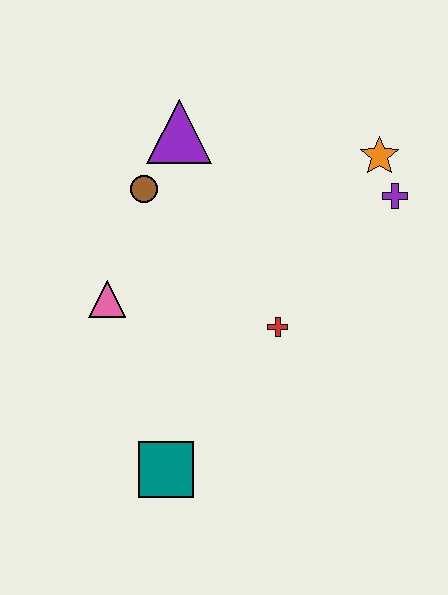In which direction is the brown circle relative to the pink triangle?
The brown circle is above the pink triangle.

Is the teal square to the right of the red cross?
No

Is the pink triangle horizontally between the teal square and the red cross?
No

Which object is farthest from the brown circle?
The teal square is farthest from the brown circle.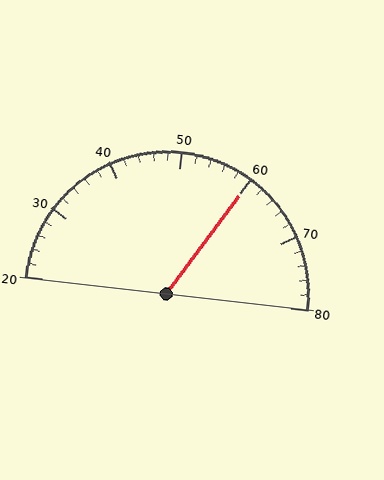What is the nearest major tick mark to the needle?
The nearest major tick mark is 60.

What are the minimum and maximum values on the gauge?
The gauge ranges from 20 to 80.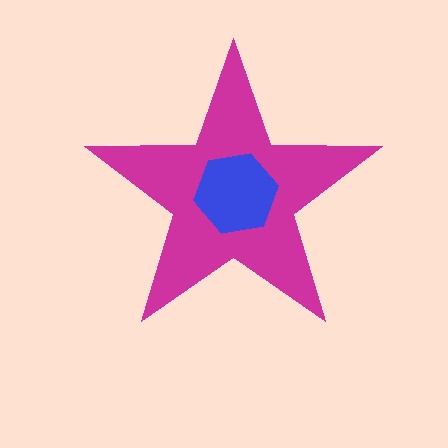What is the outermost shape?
The magenta star.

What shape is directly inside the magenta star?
The blue hexagon.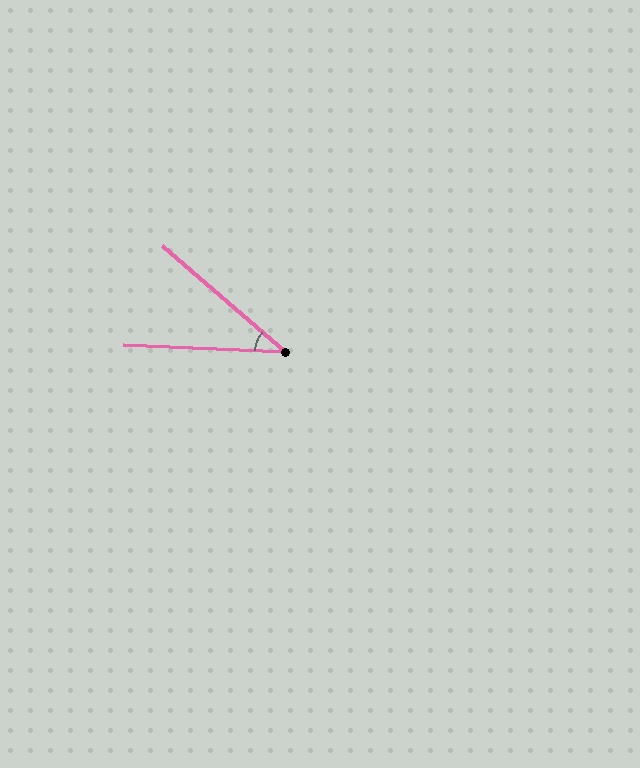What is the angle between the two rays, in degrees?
Approximately 38 degrees.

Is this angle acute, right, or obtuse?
It is acute.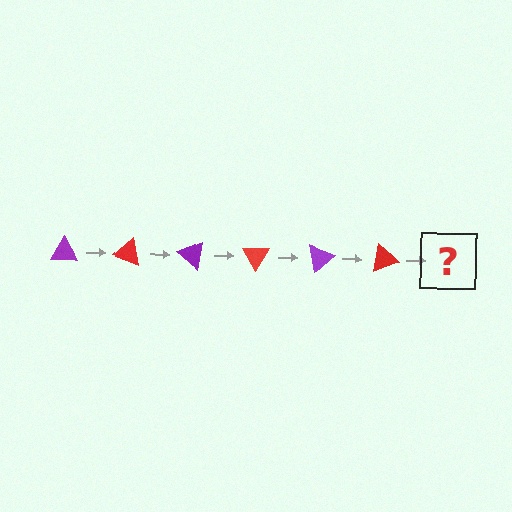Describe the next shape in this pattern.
It should be a purple triangle, rotated 120 degrees from the start.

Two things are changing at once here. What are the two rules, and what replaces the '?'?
The two rules are that it rotates 20 degrees each step and the color cycles through purple and red. The '?' should be a purple triangle, rotated 120 degrees from the start.